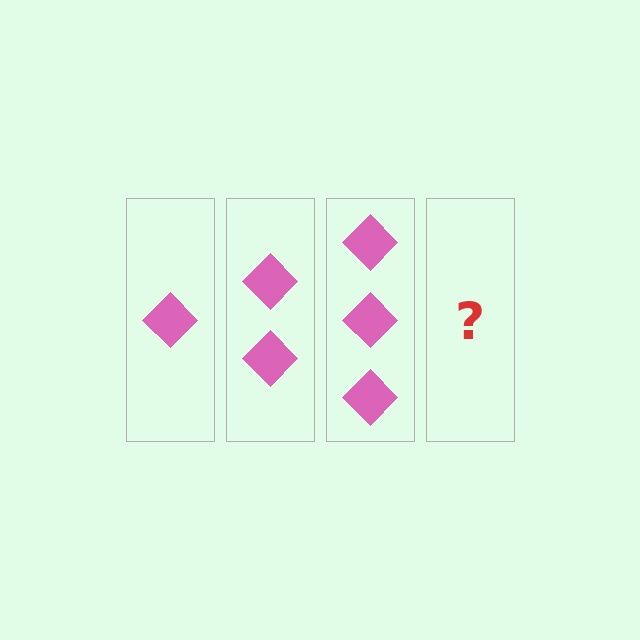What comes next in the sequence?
The next element should be 4 diamonds.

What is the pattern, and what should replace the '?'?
The pattern is that each step adds one more diamond. The '?' should be 4 diamonds.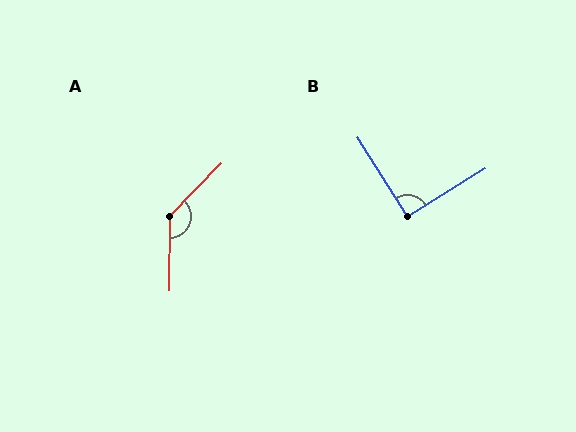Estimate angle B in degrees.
Approximately 90 degrees.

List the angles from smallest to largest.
B (90°), A (136°).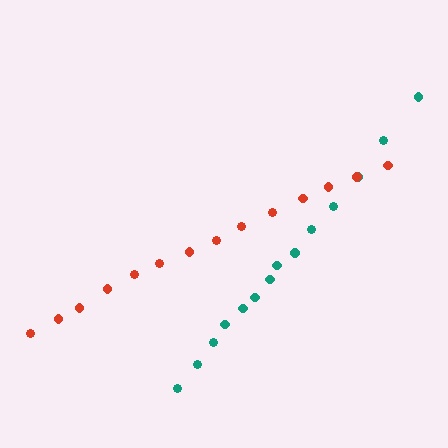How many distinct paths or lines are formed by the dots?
There are 2 distinct paths.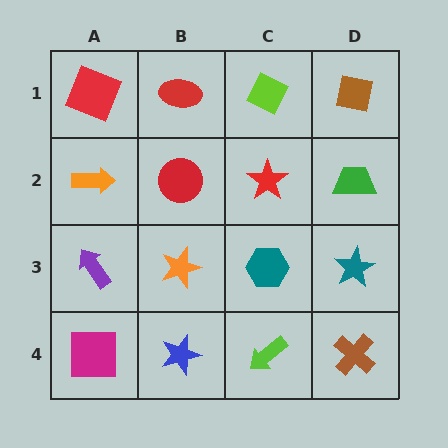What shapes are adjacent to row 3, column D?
A green trapezoid (row 2, column D), a brown cross (row 4, column D), a teal hexagon (row 3, column C).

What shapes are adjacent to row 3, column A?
An orange arrow (row 2, column A), a magenta square (row 4, column A), an orange star (row 3, column B).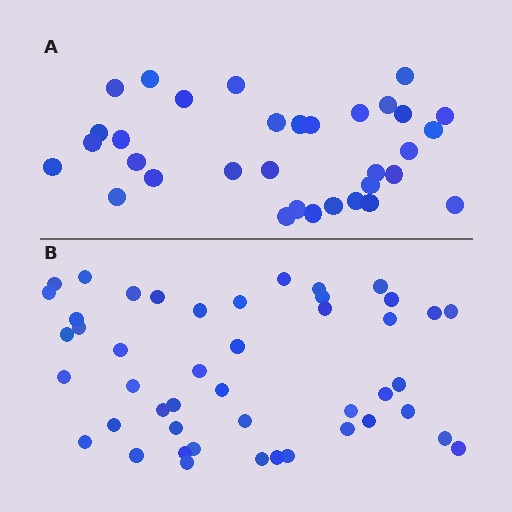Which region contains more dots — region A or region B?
Region B (the bottom region) has more dots.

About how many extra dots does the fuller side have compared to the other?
Region B has approximately 15 more dots than region A.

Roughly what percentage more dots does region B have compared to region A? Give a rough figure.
About 40% more.